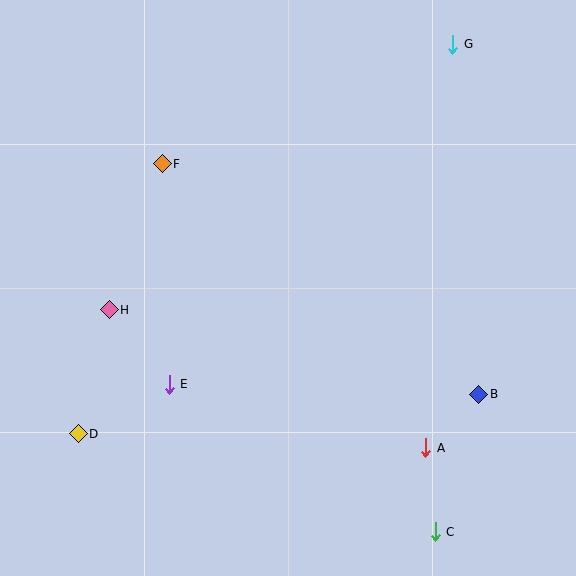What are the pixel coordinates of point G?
Point G is at (453, 44).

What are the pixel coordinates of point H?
Point H is at (109, 310).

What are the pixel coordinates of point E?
Point E is at (169, 384).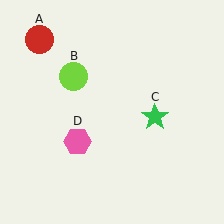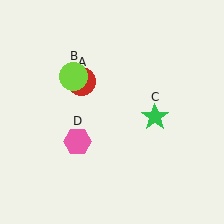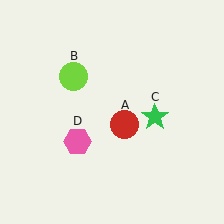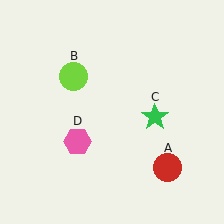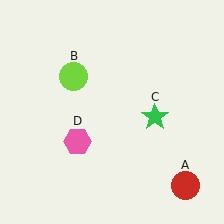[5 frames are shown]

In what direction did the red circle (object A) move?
The red circle (object A) moved down and to the right.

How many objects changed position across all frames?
1 object changed position: red circle (object A).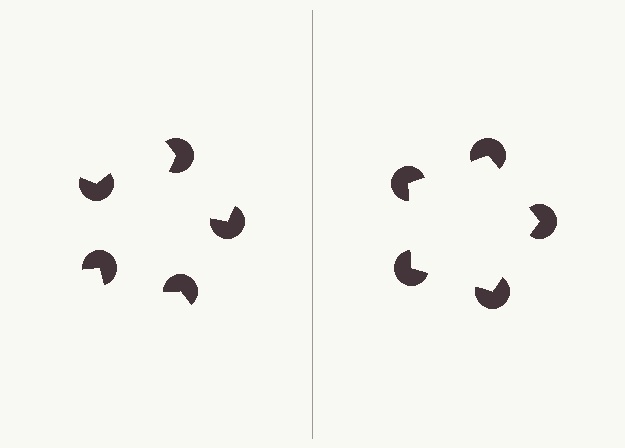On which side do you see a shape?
An illusory pentagon appears on the right side. On the left side the wedge cuts are rotated, so no coherent shape forms.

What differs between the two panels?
The pac-man discs are positioned identically on both sides; only the wedge orientations differ. On the right they align to a pentagon; on the left they are misaligned.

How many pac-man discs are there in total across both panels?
10 — 5 on each side.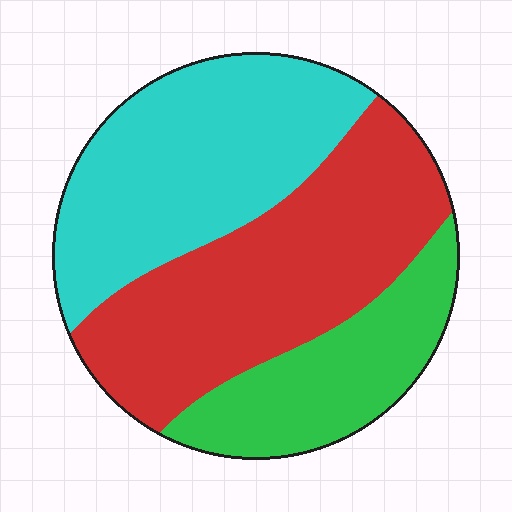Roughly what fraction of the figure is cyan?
Cyan takes up between a quarter and a half of the figure.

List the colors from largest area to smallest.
From largest to smallest: red, cyan, green.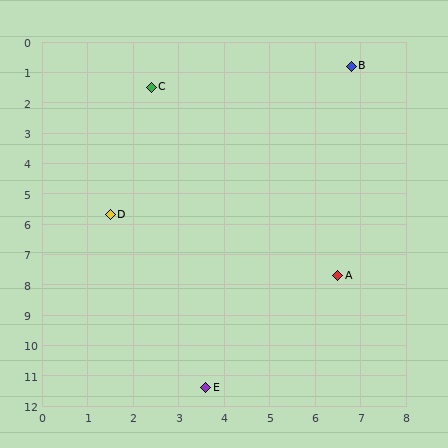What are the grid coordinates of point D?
Point D is at approximately (1.5, 5.7).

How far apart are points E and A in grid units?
Points E and A are about 4.7 grid units apart.